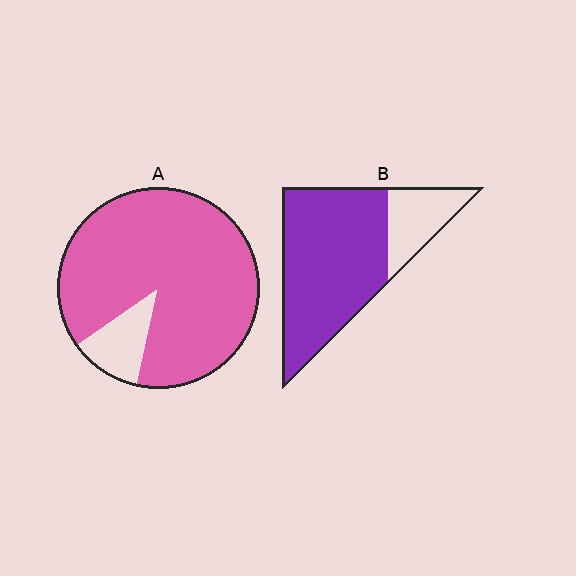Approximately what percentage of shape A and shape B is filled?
A is approximately 90% and B is approximately 75%.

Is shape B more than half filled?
Yes.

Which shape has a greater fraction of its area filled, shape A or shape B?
Shape A.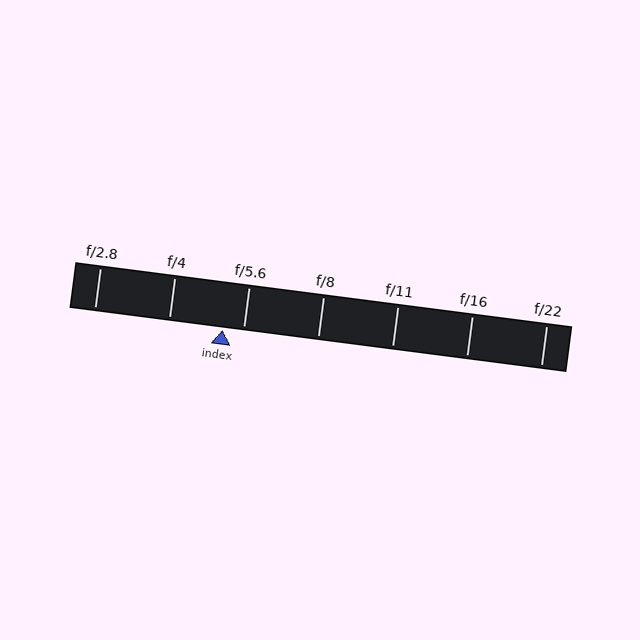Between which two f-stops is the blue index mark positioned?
The index mark is between f/4 and f/5.6.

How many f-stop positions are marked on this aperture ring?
There are 7 f-stop positions marked.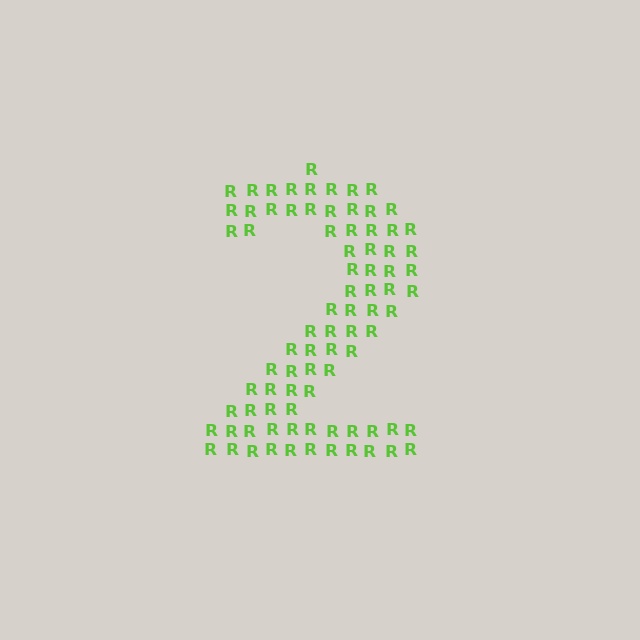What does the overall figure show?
The overall figure shows the digit 2.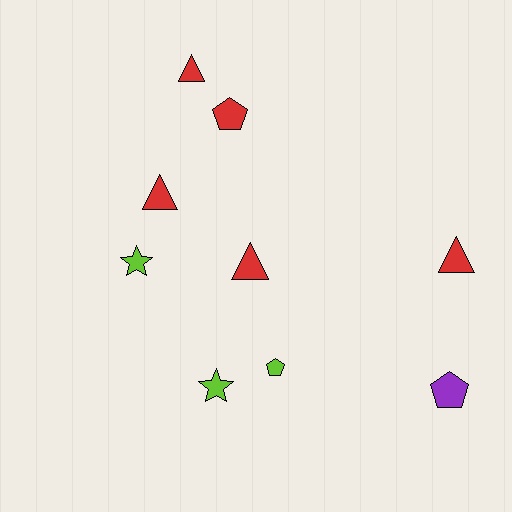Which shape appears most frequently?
Triangle, with 4 objects.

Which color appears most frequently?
Red, with 5 objects.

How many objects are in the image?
There are 9 objects.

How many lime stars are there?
There are 2 lime stars.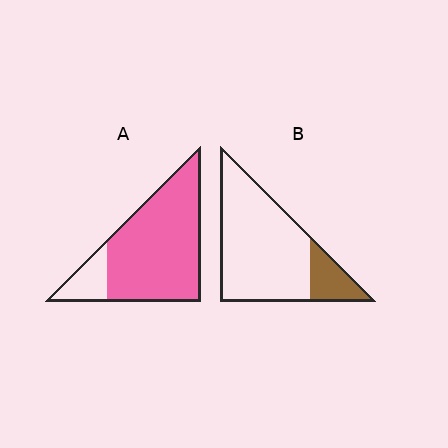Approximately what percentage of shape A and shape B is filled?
A is approximately 85% and B is approximately 20%.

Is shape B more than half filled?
No.